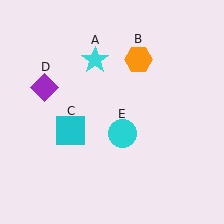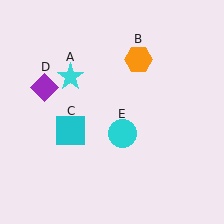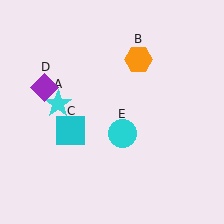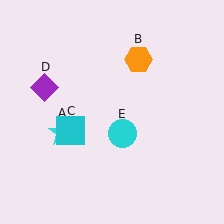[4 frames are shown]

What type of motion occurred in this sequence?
The cyan star (object A) rotated counterclockwise around the center of the scene.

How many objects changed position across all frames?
1 object changed position: cyan star (object A).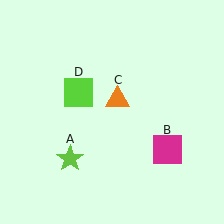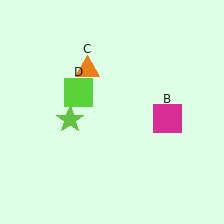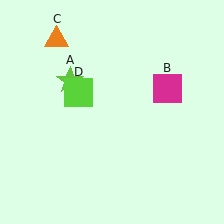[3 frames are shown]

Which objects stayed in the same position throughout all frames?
Lime square (object D) remained stationary.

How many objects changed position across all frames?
3 objects changed position: lime star (object A), magenta square (object B), orange triangle (object C).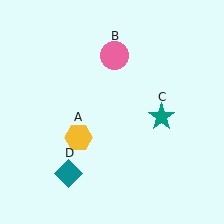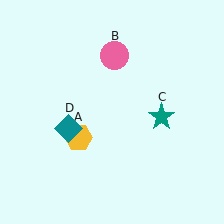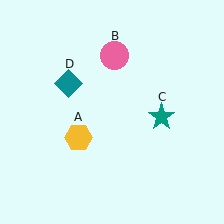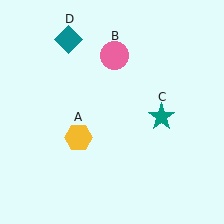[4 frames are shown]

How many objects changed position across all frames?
1 object changed position: teal diamond (object D).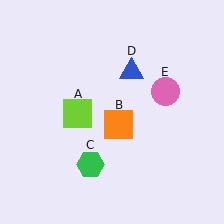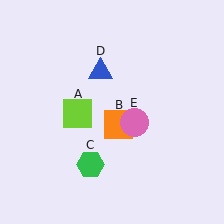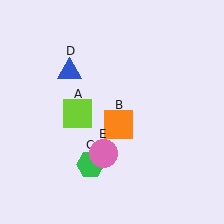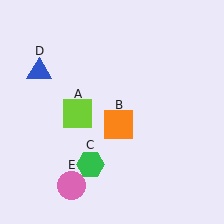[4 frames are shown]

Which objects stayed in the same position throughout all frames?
Lime square (object A) and orange square (object B) and green hexagon (object C) remained stationary.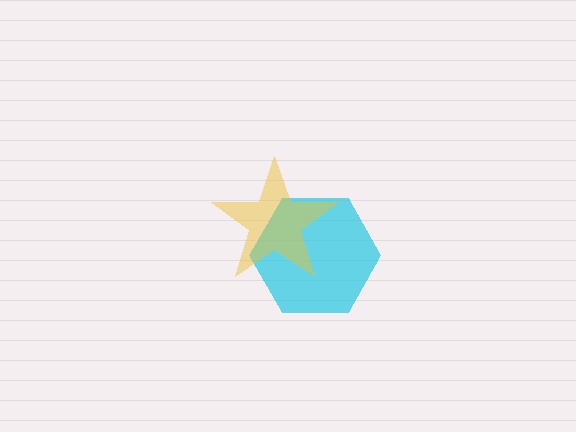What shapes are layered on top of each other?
The layered shapes are: a cyan hexagon, a yellow star.